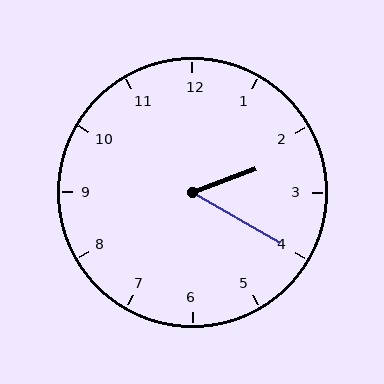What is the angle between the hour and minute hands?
Approximately 50 degrees.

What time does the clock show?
2:20.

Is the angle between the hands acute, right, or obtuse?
It is acute.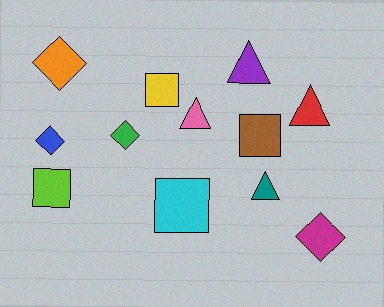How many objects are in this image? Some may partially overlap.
There are 12 objects.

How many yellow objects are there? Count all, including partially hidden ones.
There is 1 yellow object.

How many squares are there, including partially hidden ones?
There are 4 squares.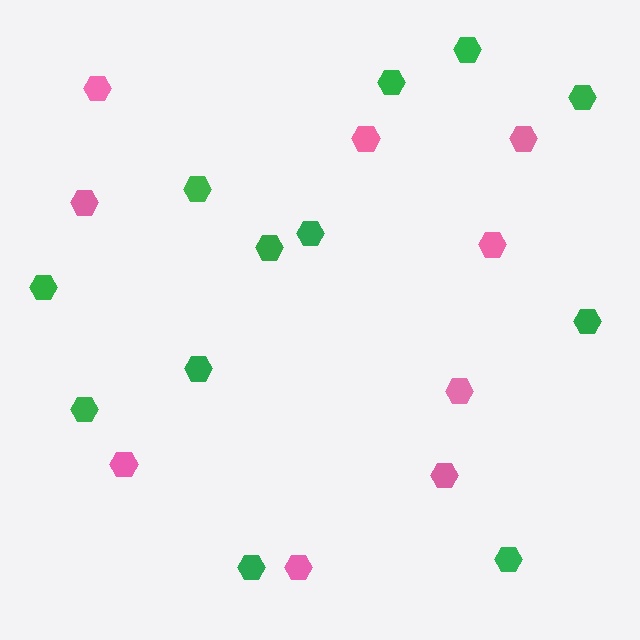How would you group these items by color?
There are 2 groups: one group of green hexagons (12) and one group of pink hexagons (9).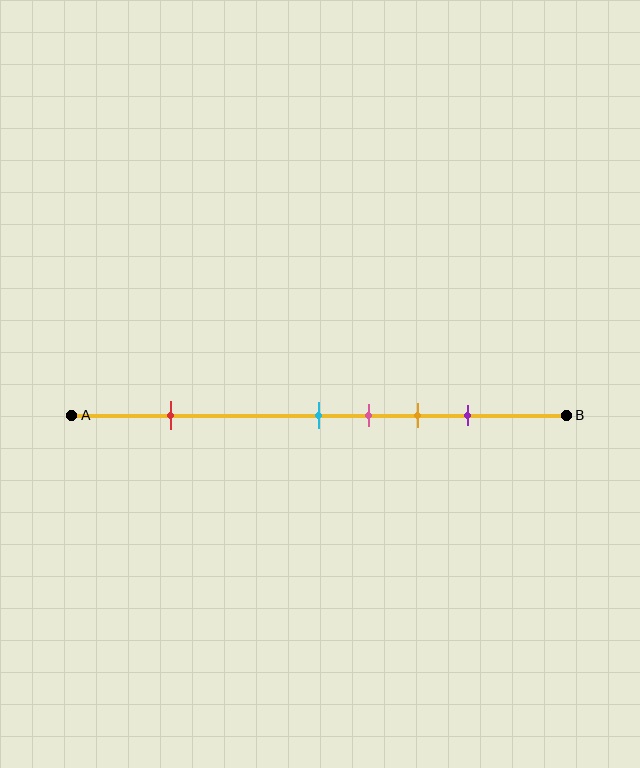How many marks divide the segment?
There are 5 marks dividing the segment.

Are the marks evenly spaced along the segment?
No, the marks are not evenly spaced.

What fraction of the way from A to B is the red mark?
The red mark is approximately 20% (0.2) of the way from A to B.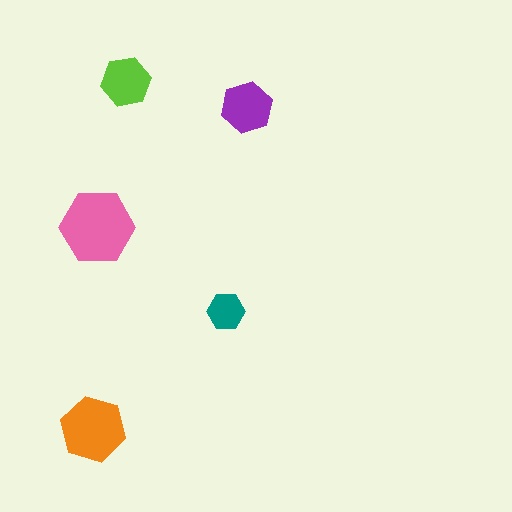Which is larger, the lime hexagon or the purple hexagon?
The purple one.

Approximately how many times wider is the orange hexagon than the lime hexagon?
About 1.5 times wider.